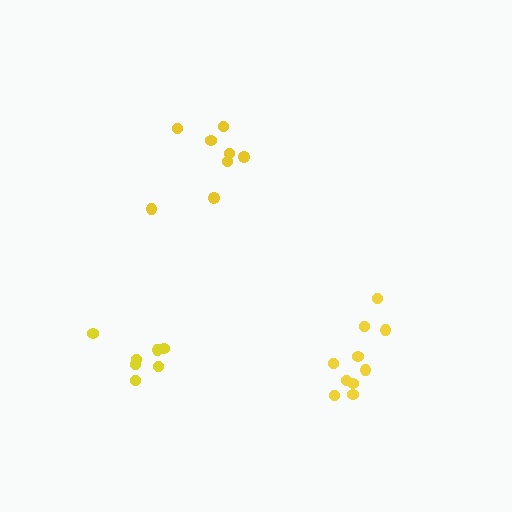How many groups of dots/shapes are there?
There are 3 groups.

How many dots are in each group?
Group 1: 10 dots, Group 2: 7 dots, Group 3: 8 dots (25 total).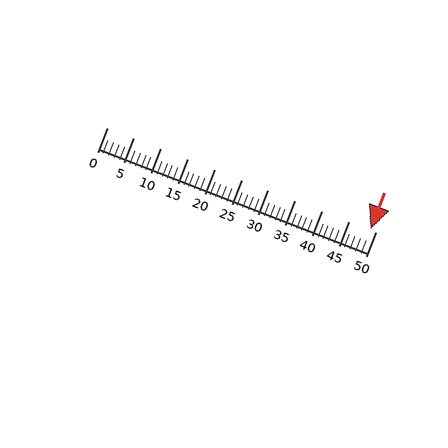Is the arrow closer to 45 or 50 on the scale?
The arrow is closer to 50.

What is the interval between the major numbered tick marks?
The major tick marks are spaced 5 units apart.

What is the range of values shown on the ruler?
The ruler shows values from 0 to 50.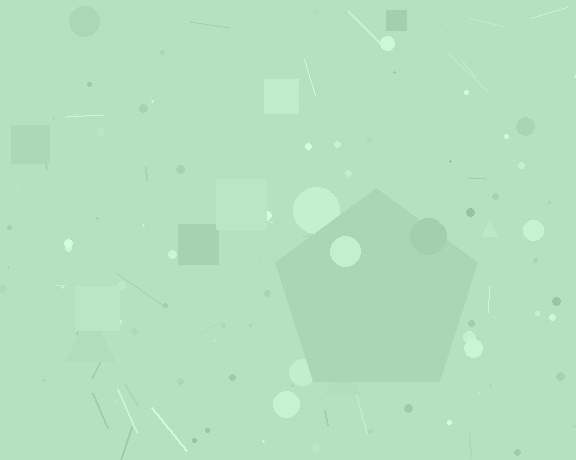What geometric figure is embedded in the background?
A pentagon is embedded in the background.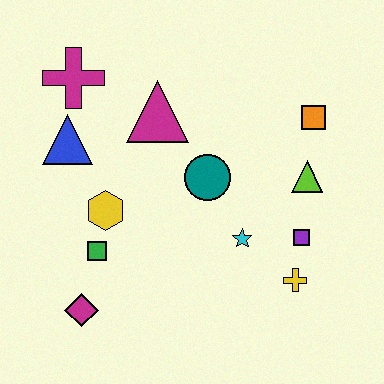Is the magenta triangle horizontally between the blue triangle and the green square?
No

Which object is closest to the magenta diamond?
The green square is closest to the magenta diamond.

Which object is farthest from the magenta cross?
The yellow cross is farthest from the magenta cross.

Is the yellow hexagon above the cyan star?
Yes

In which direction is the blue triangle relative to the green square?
The blue triangle is above the green square.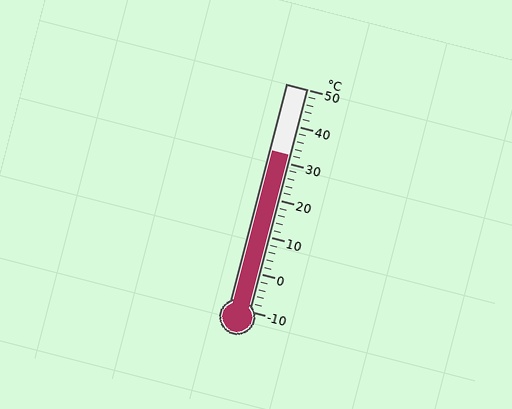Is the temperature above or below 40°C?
The temperature is below 40°C.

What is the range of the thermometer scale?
The thermometer scale ranges from -10°C to 50°C.